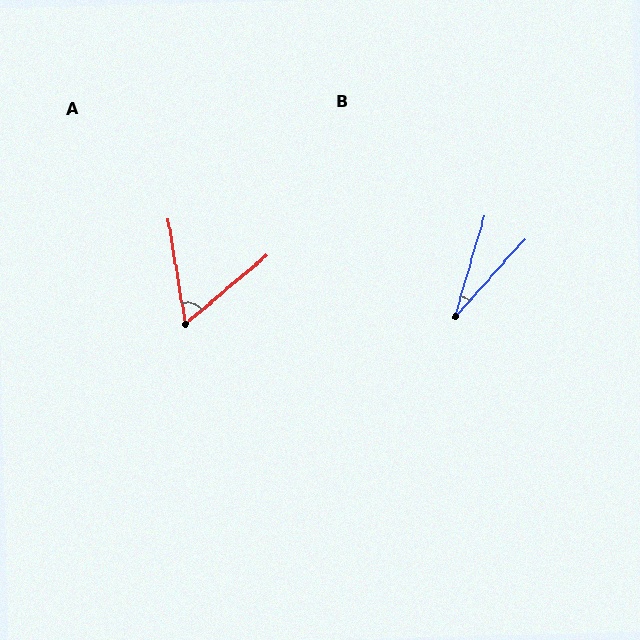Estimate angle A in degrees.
Approximately 59 degrees.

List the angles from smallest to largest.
B (25°), A (59°).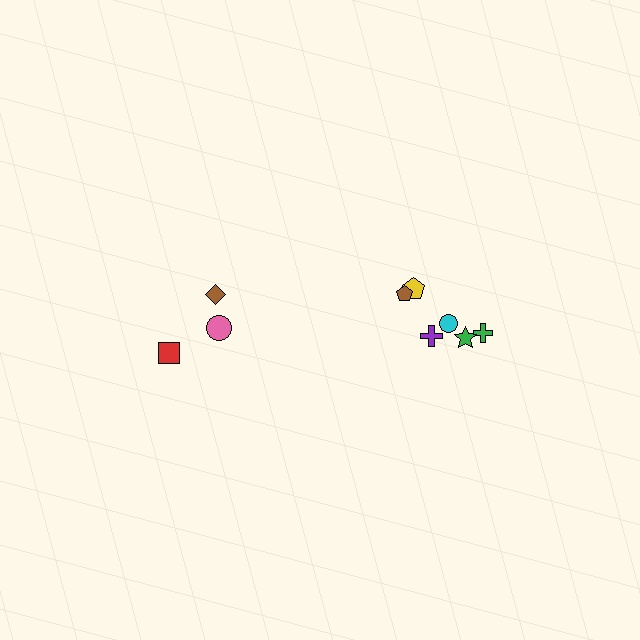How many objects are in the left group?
There are 3 objects.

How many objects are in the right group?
There are 6 objects.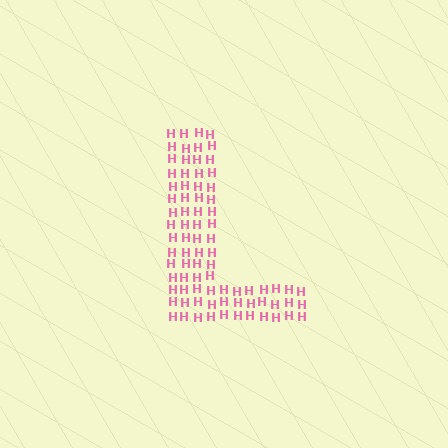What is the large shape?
The large shape is the letter L.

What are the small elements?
The small elements are letter H's.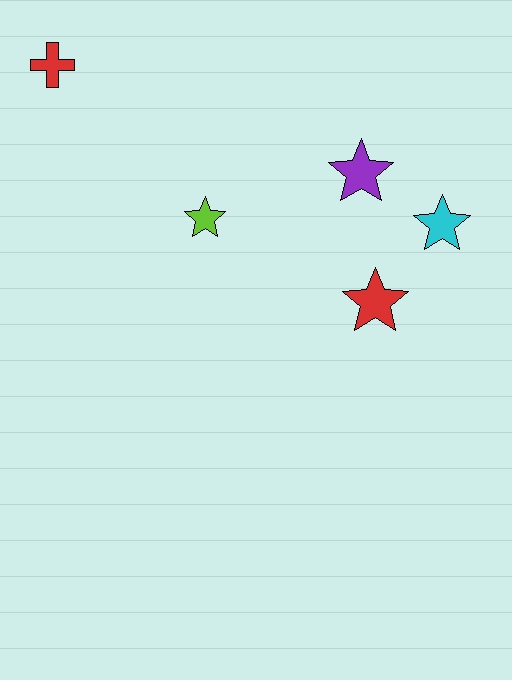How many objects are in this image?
There are 5 objects.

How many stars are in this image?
There are 4 stars.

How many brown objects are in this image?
There are no brown objects.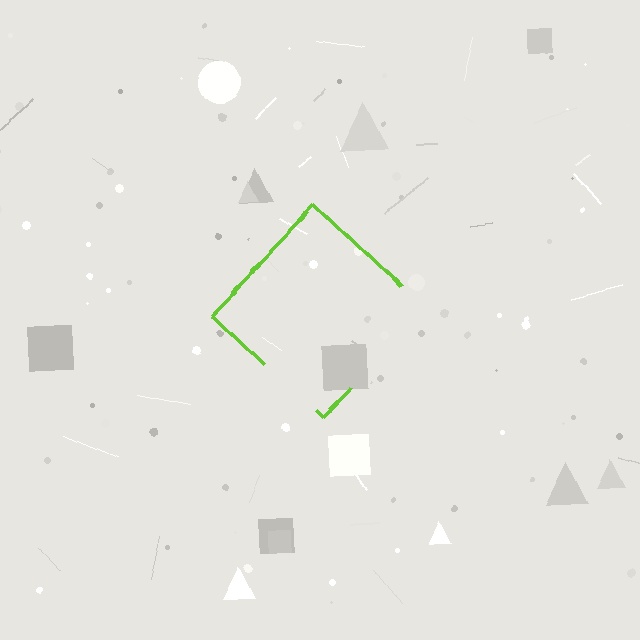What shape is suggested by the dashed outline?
The dashed outline suggests a diamond.